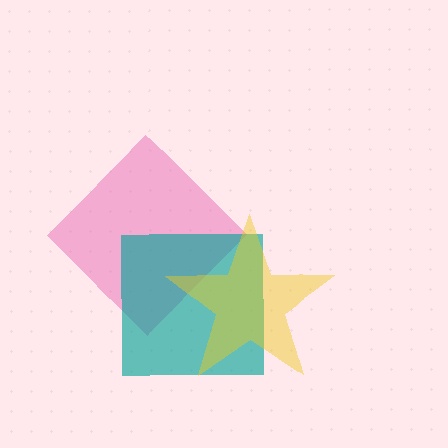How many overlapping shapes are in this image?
There are 3 overlapping shapes in the image.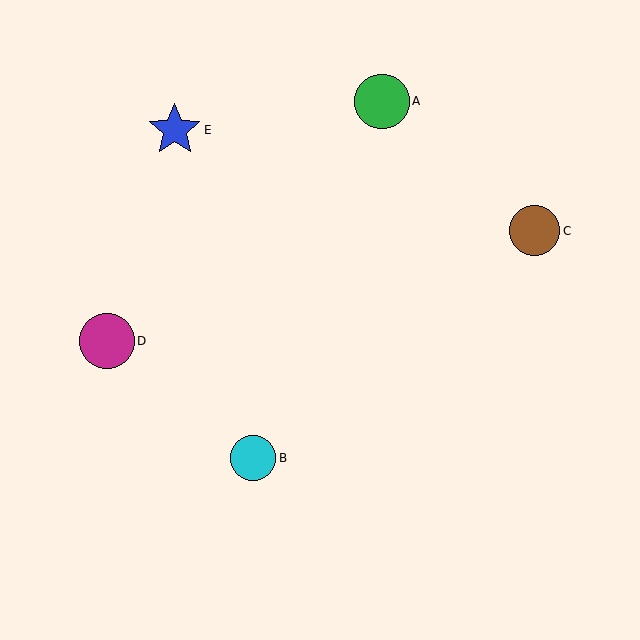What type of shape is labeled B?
Shape B is a cyan circle.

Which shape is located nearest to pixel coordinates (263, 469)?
The cyan circle (labeled B) at (253, 458) is nearest to that location.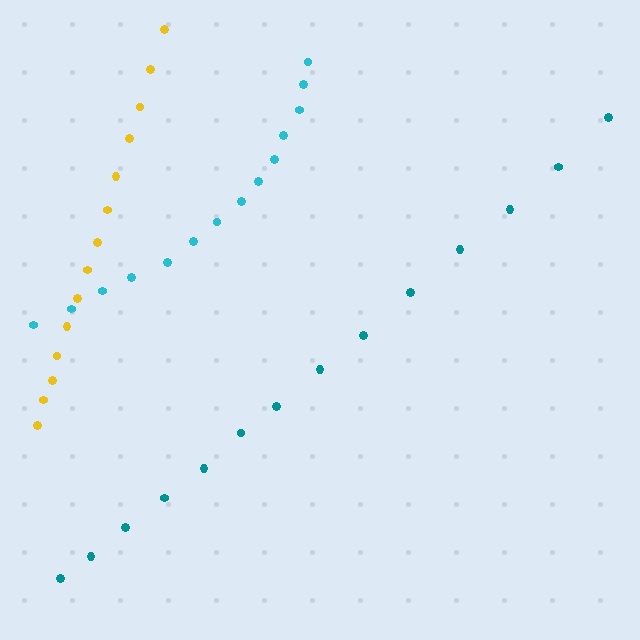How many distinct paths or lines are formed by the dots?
There are 3 distinct paths.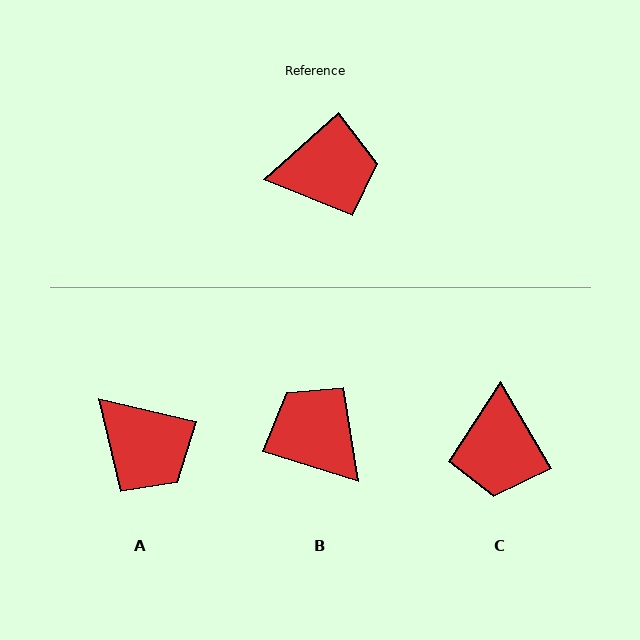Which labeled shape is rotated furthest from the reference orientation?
B, about 121 degrees away.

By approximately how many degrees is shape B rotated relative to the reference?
Approximately 121 degrees counter-clockwise.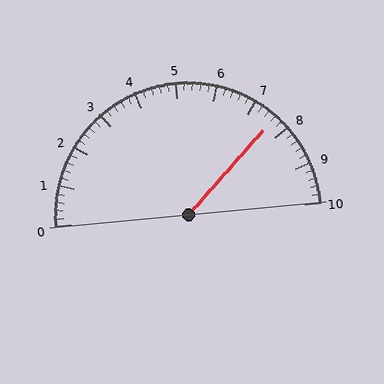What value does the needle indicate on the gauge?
The needle indicates approximately 7.6.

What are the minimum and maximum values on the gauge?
The gauge ranges from 0 to 10.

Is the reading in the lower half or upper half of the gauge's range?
The reading is in the upper half of the range (0 to 10).